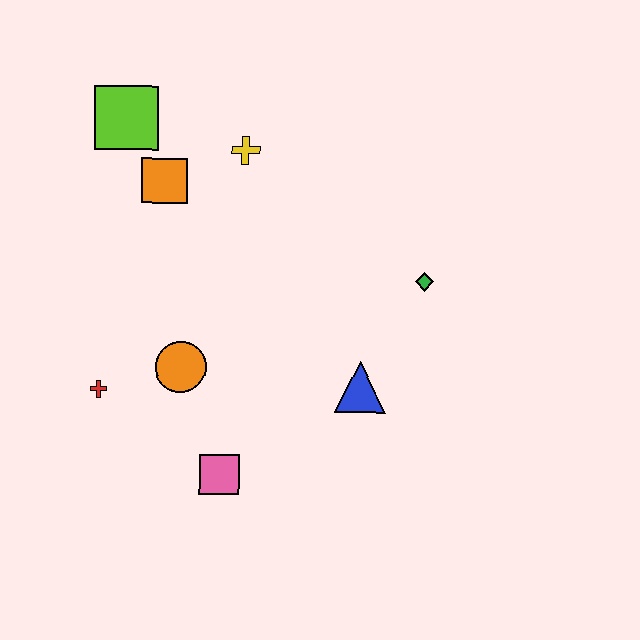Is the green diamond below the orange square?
Yes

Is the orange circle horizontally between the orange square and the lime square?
No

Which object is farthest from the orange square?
The pink square is farthest from the orange square.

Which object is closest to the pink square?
The orange circle is closest to the pink square.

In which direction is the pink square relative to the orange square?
The pink square is below the orange square.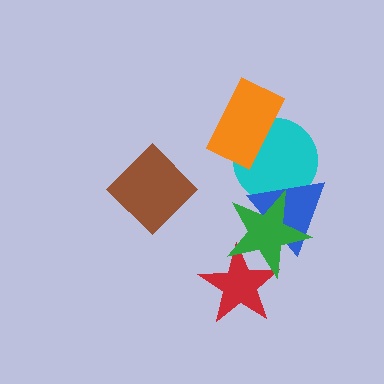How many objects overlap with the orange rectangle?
1 object overlaps with the orange rectangle.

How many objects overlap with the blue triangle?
2 objects overlap with the blue triangle.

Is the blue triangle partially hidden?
Yes, it is partially covered by another shape.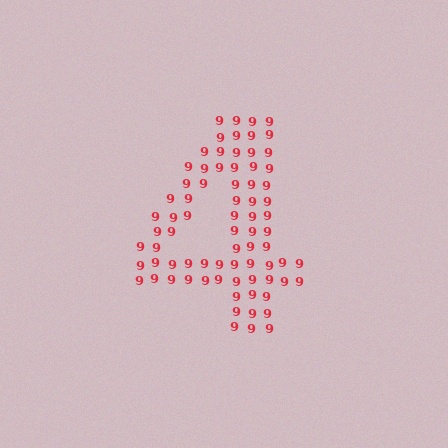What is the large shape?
The large shape is the digit 4.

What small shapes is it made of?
It is made of small digit 9's.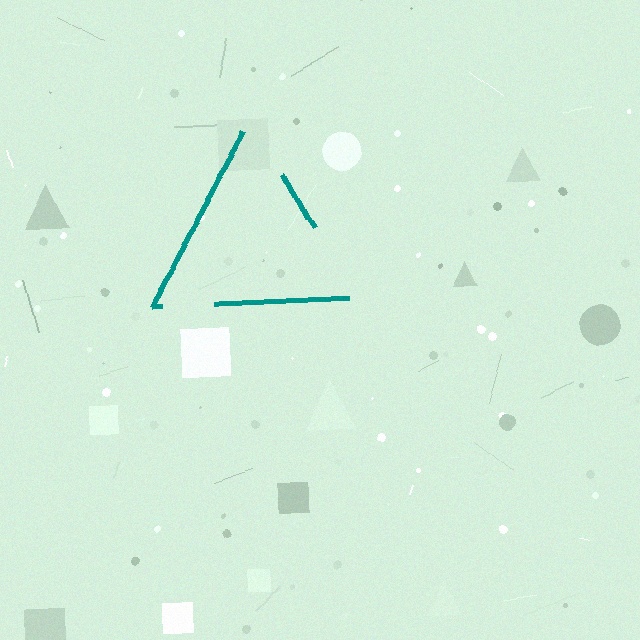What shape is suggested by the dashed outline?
The dashed outline suggests a triangle.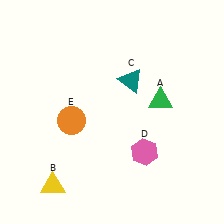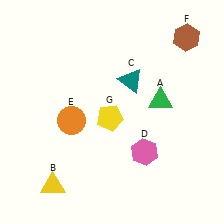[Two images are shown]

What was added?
A brown hexagon (F), a yellow pentagon (G) were added in Image 2.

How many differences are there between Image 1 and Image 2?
There are 2 differences between the two images.